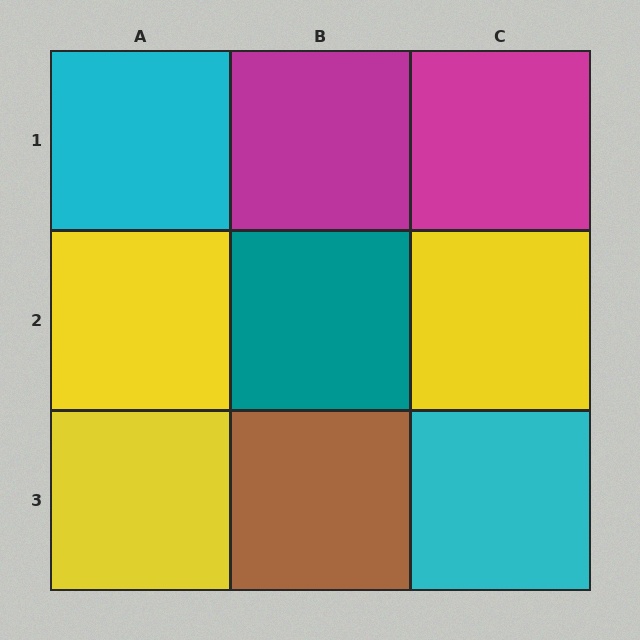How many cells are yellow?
3 cells are yellow.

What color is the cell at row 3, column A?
Yellow.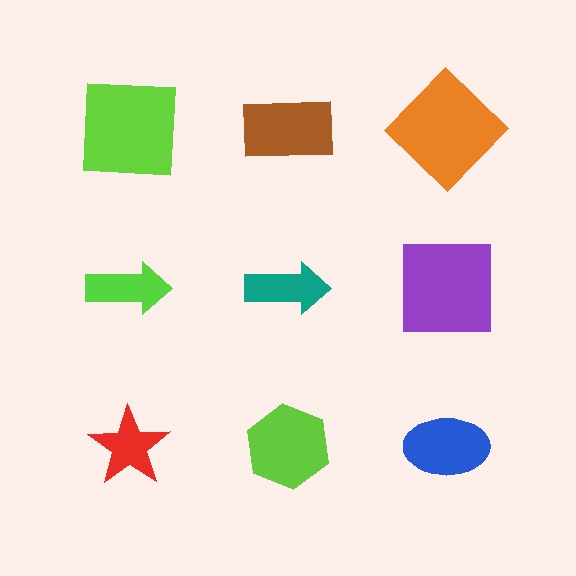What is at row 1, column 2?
A brown rectangle.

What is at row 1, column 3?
An orange diamond.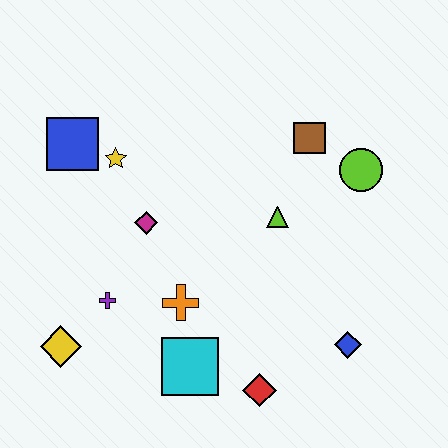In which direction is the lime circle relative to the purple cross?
The lime circle is to the right of the purple cross.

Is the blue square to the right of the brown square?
No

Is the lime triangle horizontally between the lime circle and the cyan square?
Yes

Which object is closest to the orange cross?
The cyan square is closest to the orange cross.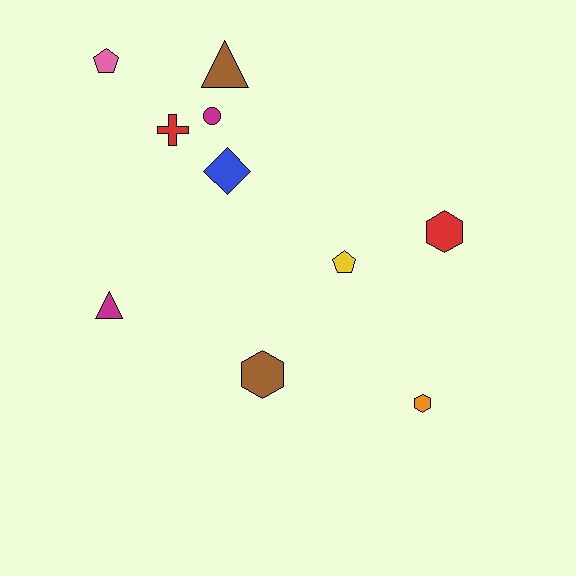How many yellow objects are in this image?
There is 1 yellow object.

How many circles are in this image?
There is 1 circle.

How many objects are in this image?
There are 10 objects.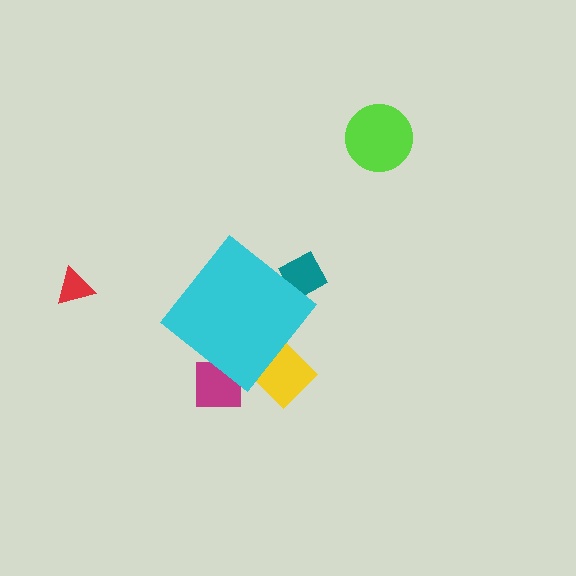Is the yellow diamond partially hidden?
Yes, the yellow diamond is partially hidden behind the cyan diamond.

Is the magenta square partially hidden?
Yes, the magenta square is partially hidden behind the cyan diamond.